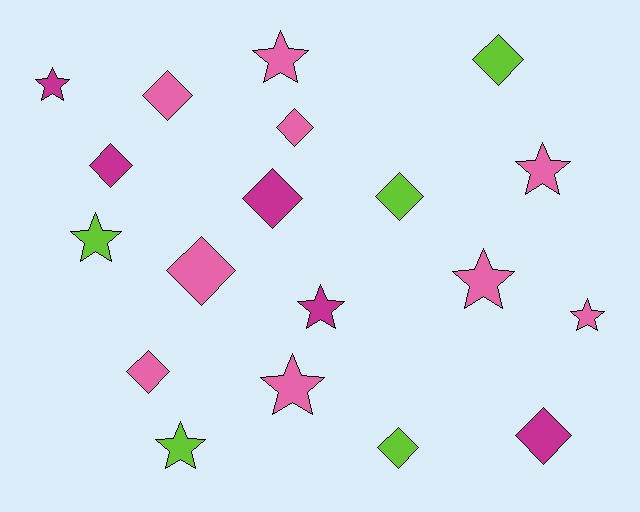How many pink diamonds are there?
There are 4 pink diamonds.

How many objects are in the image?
There are 19 objects.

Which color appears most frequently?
Pink, with 9 objects.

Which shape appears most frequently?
Diamond, with 10 objects.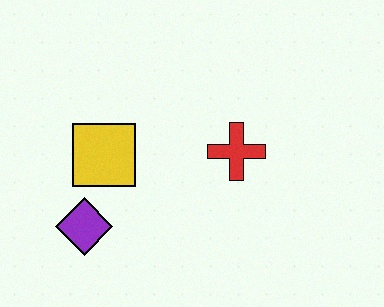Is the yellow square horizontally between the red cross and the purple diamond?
Yes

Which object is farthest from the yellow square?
The red cross is farthest from the yellow square.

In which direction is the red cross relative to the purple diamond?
The red cross is to the right of the purple diamond.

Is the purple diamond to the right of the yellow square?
No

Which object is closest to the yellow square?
The purple diamond is closest to the yellow square.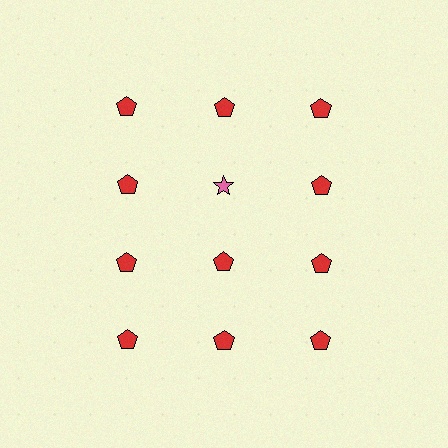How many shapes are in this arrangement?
There are 12 shapes arranged in a grid pattern.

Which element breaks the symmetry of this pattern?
The pink star in the second row, second from left column breaks the symmetry. All other shapes are red pentagons.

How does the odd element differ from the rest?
It differs in both color (pink instead of red) and shape (star instead of pentagon).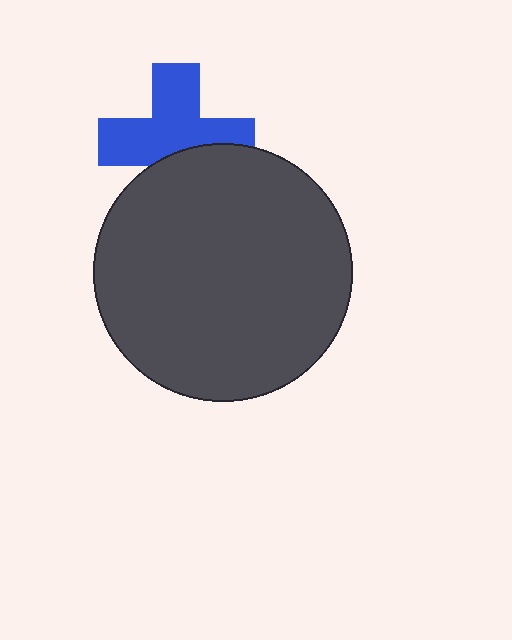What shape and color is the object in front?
The object in front is a dark gray circle.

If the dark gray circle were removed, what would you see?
You would see the complete blue cross.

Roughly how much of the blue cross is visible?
Most of it is visible (roughly 66%).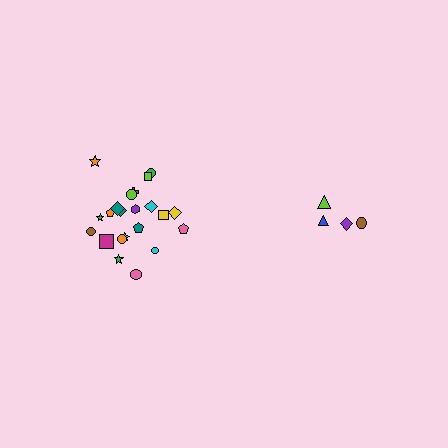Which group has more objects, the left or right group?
The left group.